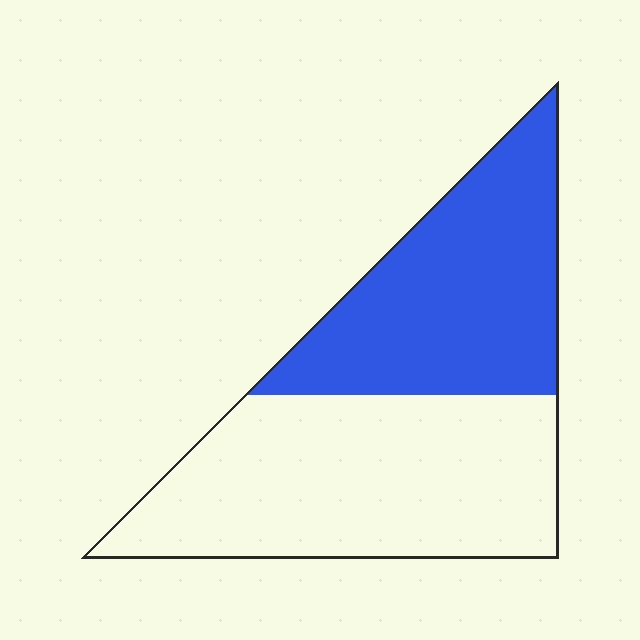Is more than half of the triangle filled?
No.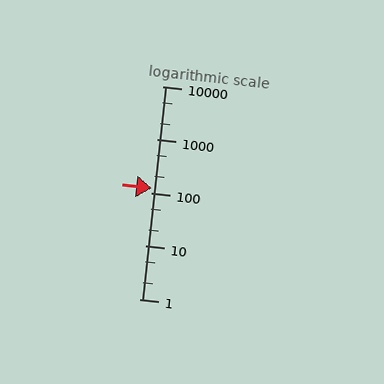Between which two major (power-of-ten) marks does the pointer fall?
The pointer is between 100 and 1000.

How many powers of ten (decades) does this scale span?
The scale spans 4 decades, from 1 to 10000.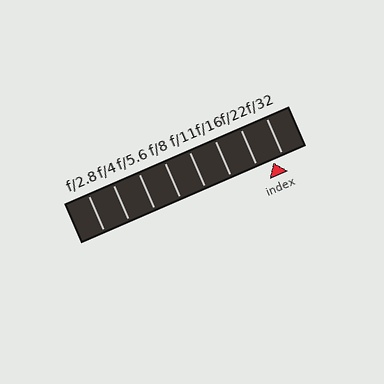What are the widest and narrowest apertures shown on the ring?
The widest aperture shown is f/2.8 and the narrowest is f/32.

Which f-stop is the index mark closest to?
The index mark is closest to f/32.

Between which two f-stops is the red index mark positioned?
The index mark is between f/22 and f/32.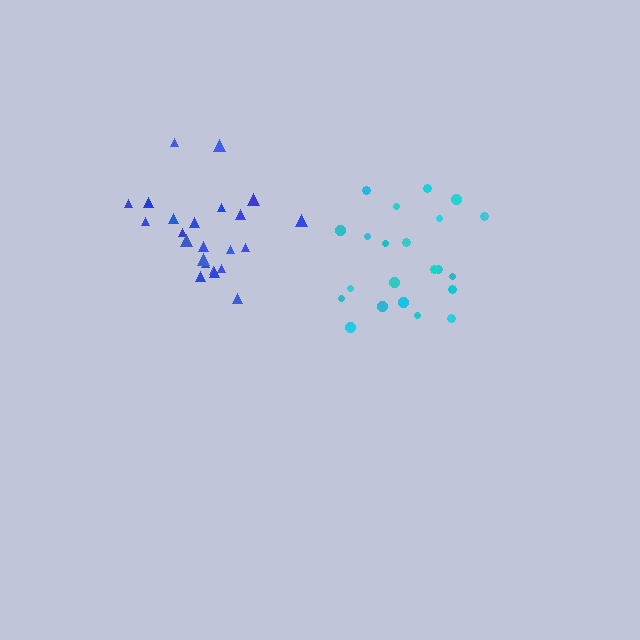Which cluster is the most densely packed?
Blue.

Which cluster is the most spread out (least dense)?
Cyan.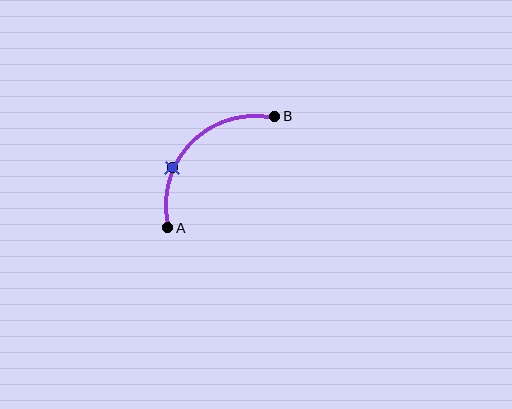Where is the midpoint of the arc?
The arc midpoint is the point on the curve farthest from the straight line joining A and B. It sits above and to the left of that line.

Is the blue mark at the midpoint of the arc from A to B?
No. The blue mark lies on the arc but is closer to endpoint A. The arc midpoint would be at the point on the curve equidistant along the arc from both A and B.